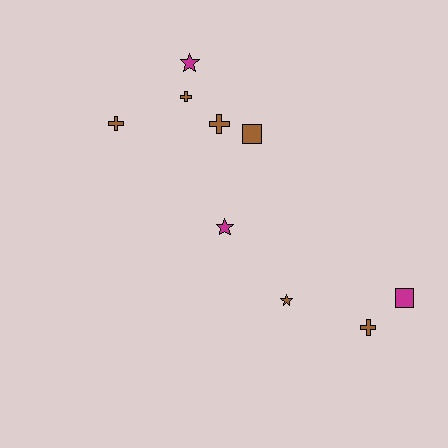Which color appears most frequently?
Brown, with 6 objects.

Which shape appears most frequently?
Cross, with 4 objects.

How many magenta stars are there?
There are 2 magenta stars.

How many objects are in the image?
There are 9 objects.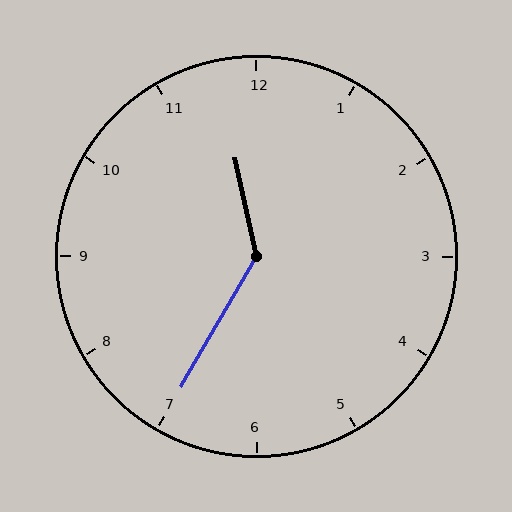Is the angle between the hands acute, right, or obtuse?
It is obtuse.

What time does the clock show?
11:35.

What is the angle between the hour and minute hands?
Approximately 138 degrees.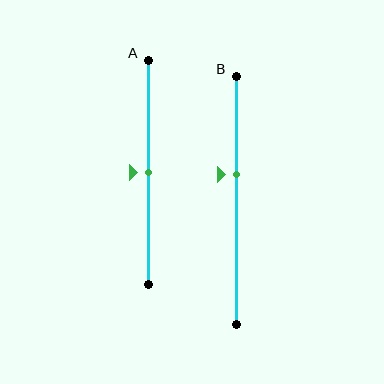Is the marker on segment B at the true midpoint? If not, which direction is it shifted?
No, the marker on segment B is shifted upward by about 11% of the segment length.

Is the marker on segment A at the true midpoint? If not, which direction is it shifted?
Yes, the marker on segment A is at the true midpoint.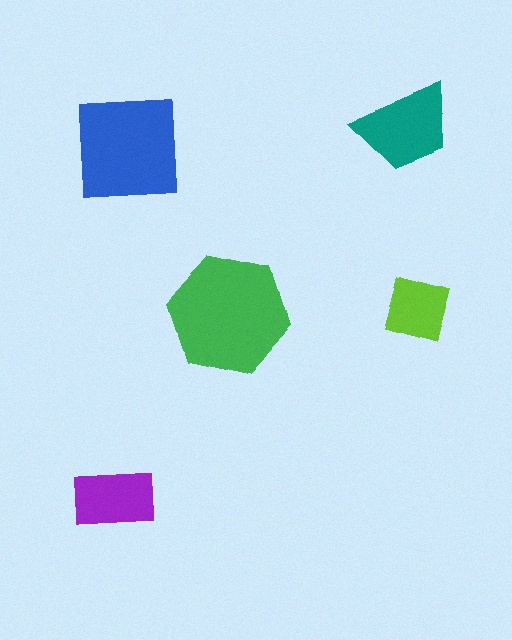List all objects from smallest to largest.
The lime square, the purple rectangle, the teal trapezoid, the blue square, the green hexagon.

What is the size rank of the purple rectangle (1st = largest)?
4th.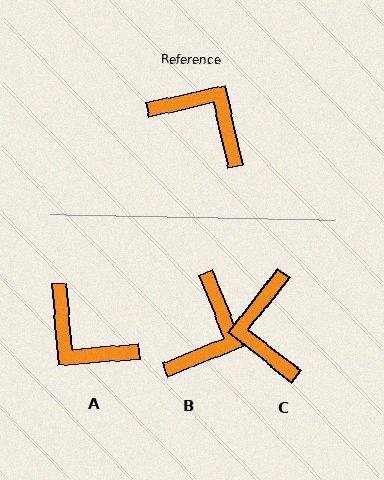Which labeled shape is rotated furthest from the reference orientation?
A, about 173 degrees away.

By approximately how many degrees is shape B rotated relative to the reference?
Approximately 80 degrees clockwise.